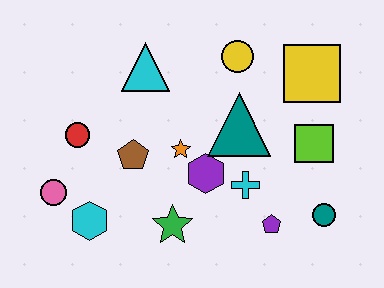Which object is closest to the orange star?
The purple hexagon is closest to the orange star.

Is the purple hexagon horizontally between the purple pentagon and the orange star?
Yes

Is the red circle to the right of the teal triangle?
No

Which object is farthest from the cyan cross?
The pink circle is farthest from the cyan cross.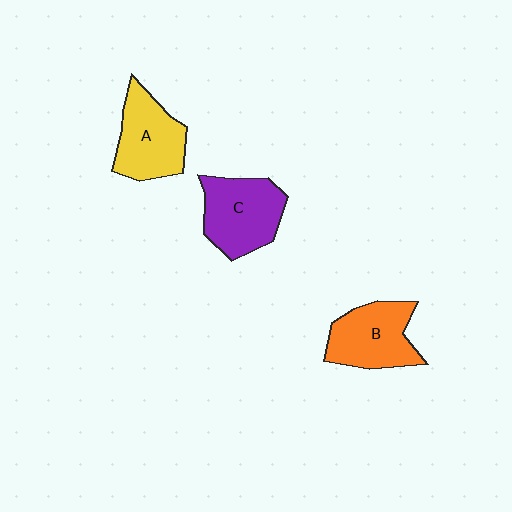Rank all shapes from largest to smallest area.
From largest to smallest: C (purple), A (yellow), B (orange).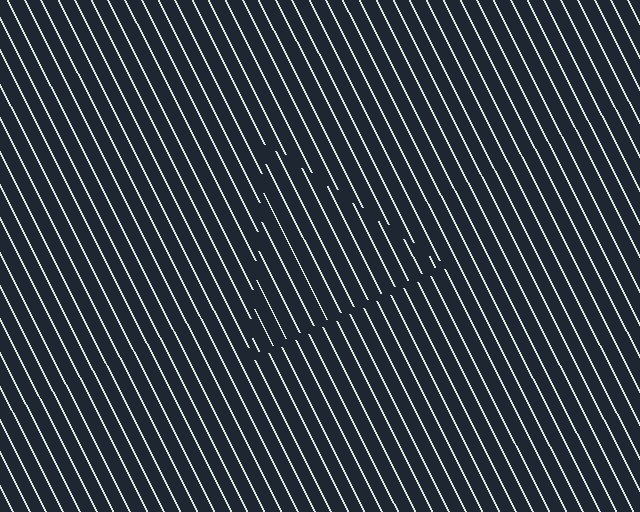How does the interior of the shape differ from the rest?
The interior of the shape contains the same grating, shifted by half a period — the contour is defined by the phase discontinuity where line-ends from the inner and outer gratings abut.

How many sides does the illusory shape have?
3 sides — the line-ends trace a triangle.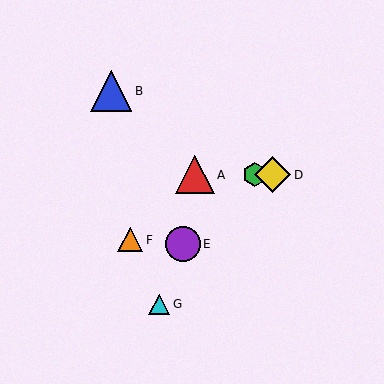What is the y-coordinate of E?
Object E is at y≈244.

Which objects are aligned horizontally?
Objects A, C, D are aligned horizontally.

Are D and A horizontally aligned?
Yes, both are at y≈175.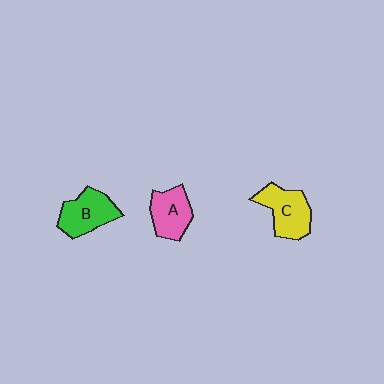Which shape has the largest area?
Shape C (yellow).